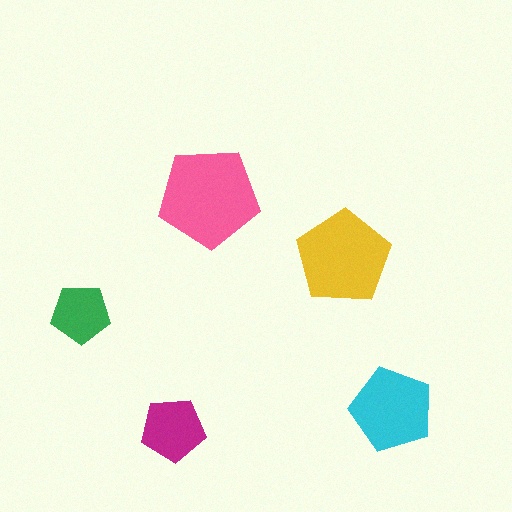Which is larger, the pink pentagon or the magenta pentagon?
The pink one.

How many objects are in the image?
There are 5 objects in the image.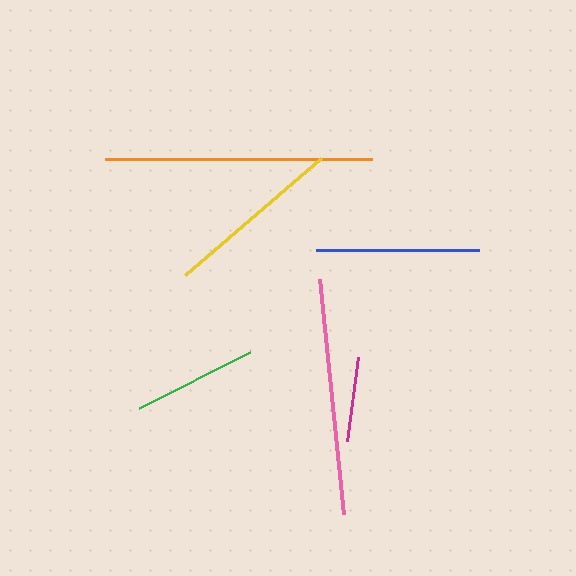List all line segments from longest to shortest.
From longest to shortest: orange, pink, yellow, blue, green, magenta.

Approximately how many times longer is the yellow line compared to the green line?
The yellow line is approximately 1.5 times the length of the green line.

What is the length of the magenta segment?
The magenta segment is approximately 85 pixels long.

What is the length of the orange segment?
The orange segment is approximately 267 pixels long.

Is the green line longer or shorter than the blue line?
The blue line is longer than the green line.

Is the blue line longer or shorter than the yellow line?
The yellow line is longer than the blue line.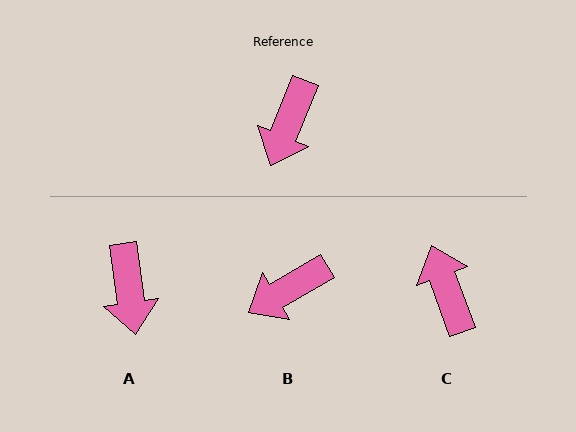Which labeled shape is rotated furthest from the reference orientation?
C, about 138 degrees away.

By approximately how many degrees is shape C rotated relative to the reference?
Approximately 138 degrees clockwise.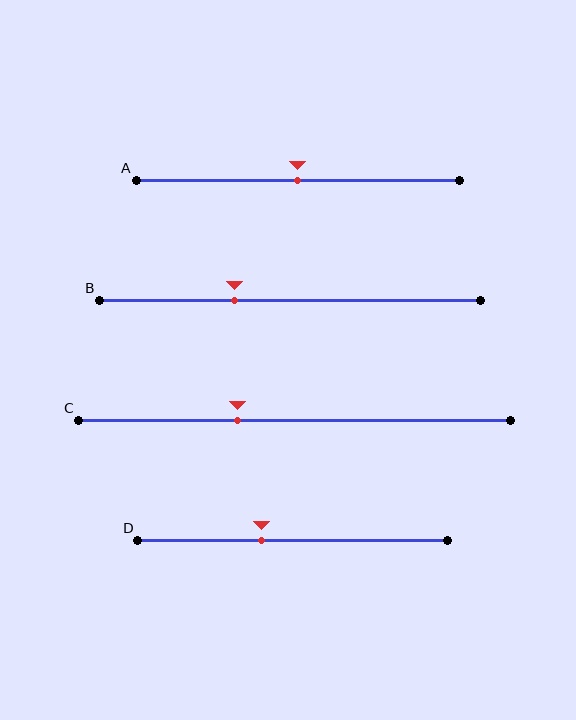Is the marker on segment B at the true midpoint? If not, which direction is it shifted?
No, the marker on segment B is shifted to the left by about 15% of the segment length.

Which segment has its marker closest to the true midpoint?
Segment A has its marker closest to the true midpoint.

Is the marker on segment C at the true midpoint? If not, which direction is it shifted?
No, the marker on segment C is shifted to the left by about 13% of the segment length.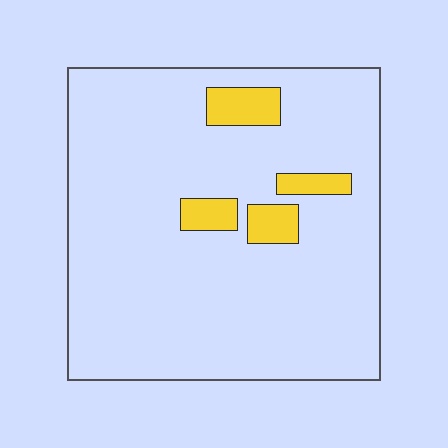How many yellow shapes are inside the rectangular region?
4.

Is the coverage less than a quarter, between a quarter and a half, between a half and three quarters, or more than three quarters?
Less than a quarter.